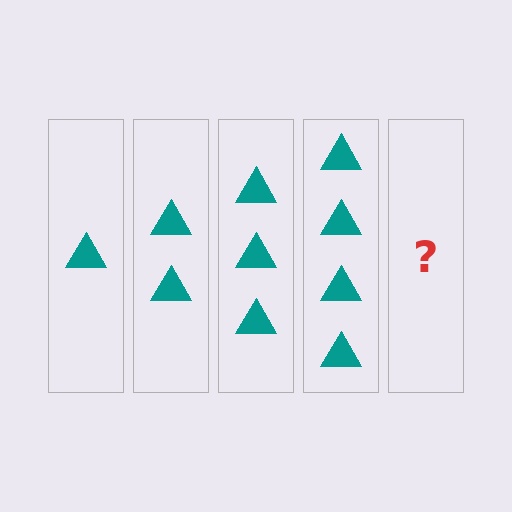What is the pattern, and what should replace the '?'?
The pattern is that each step adds one more triangle. The '?' should be 5 triangles.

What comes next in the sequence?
The next element should be 5 triangles.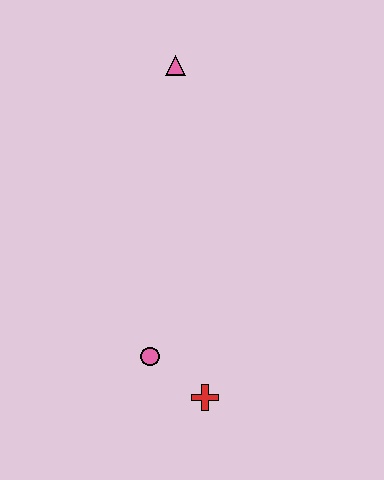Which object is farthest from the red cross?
The pink triangle is farthest from the red cross.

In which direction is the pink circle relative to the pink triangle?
The pink circle is below the pink triangle.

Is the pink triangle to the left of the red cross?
Yes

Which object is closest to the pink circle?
The red cross is closest to the pink circle.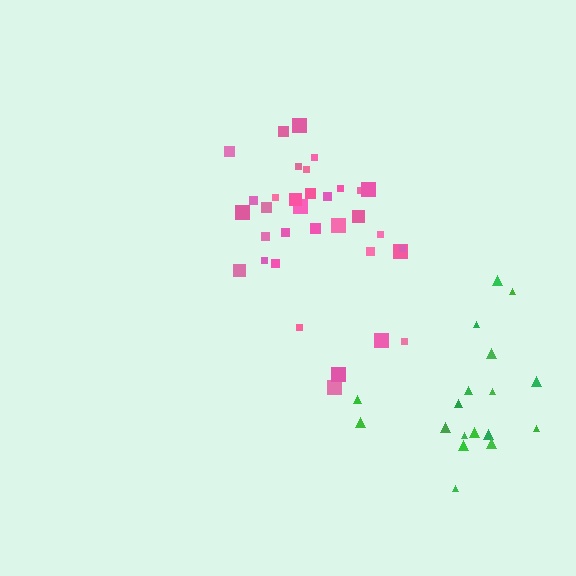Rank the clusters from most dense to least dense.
pink, green.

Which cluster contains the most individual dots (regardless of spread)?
Pink (34).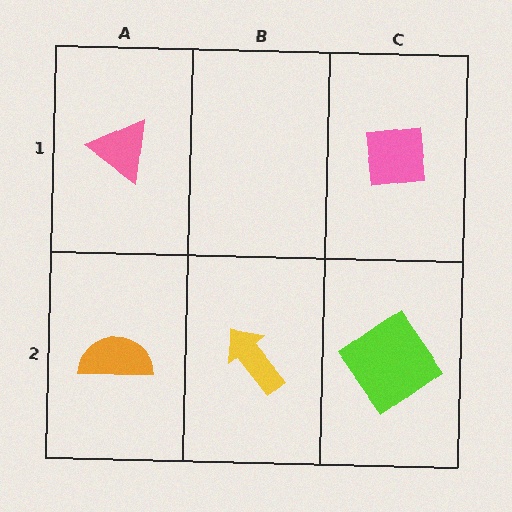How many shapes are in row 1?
2 shapes.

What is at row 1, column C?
A pink square.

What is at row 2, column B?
A yellow arrow.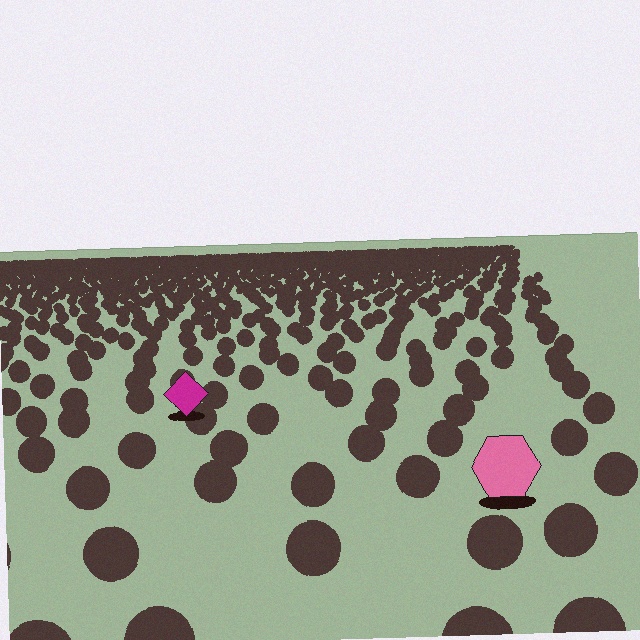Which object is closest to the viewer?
The pink hexagon is closest. The texture marks near it are larger and more spread out.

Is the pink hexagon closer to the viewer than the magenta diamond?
Yes. The pink hexagon is closer — you can tell from the texture gradient: the ground texture is coarser near it.